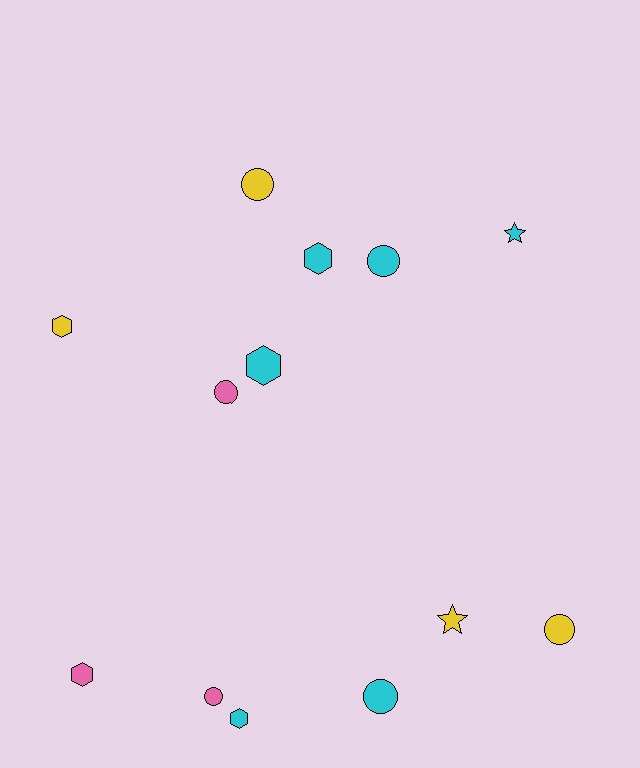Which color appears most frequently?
Cyan, with 6 objects.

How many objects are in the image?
There are 13 objects.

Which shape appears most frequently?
Circle, with 6 objects.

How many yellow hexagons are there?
There is 1 yellow hexagon.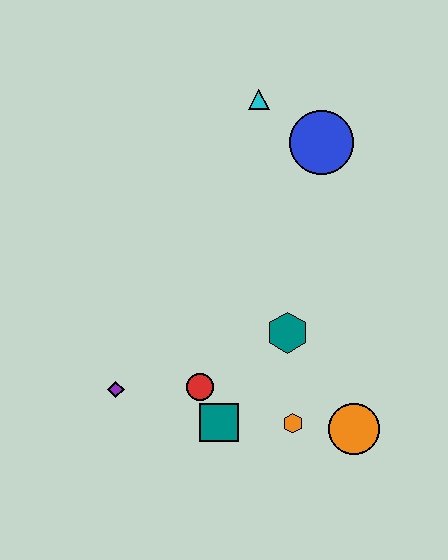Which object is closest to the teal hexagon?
The orange hexagon is closest to the teal hexagon.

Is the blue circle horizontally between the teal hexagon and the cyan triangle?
No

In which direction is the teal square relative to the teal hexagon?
The teal square is below the teal hexagon.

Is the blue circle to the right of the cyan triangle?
Yes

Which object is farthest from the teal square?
The cyan triangle is farthest from the teal square.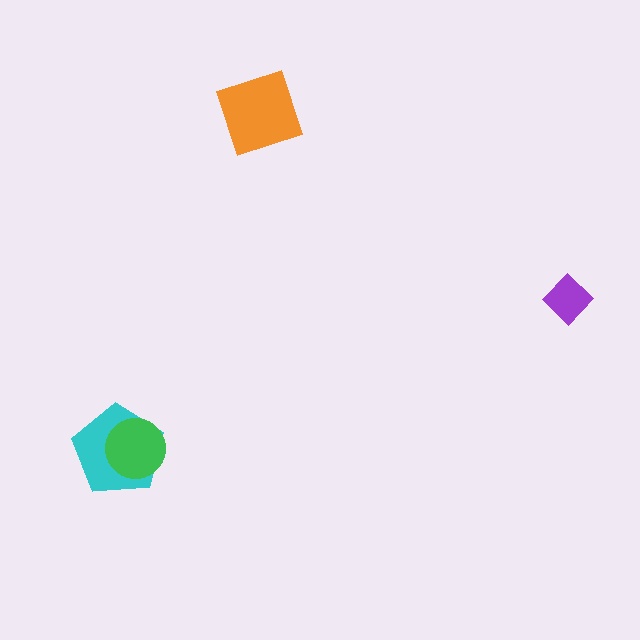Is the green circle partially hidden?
No, no other shape covers it.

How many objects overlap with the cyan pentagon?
1 object overlaps with the cyan pentagon.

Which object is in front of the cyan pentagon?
The green circle is in front of the cyan pentagon.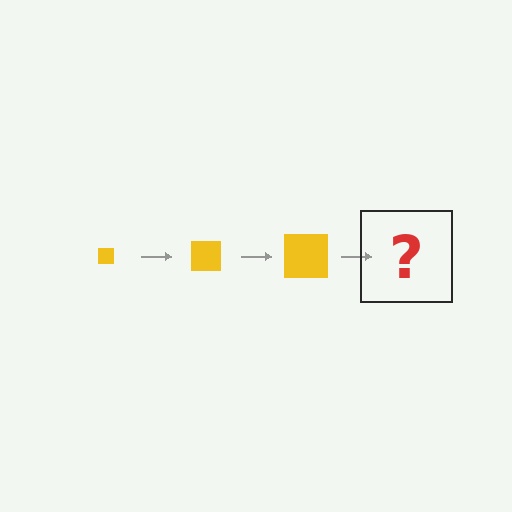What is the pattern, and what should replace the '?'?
The pattern is that the square gets progressively larger each step. The '?' should be a yellow square, larger than the previous one.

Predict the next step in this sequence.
The next step is a yellow square, larger than the previous one.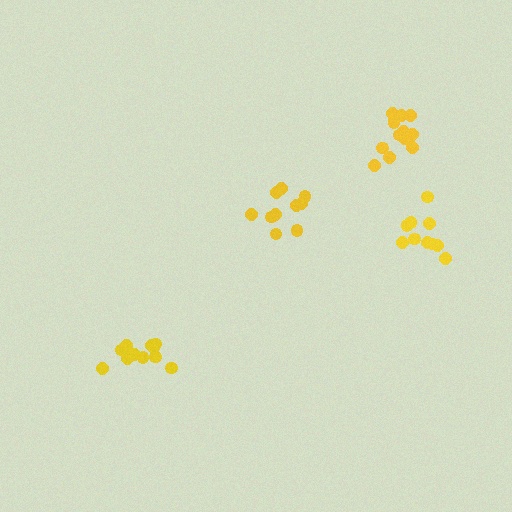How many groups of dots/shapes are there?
There are 4 groups.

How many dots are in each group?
Group 1: 11 dots, Group 2: 11 dots, Group 3: 15 dots, Group 4: 10 dots (47 total).